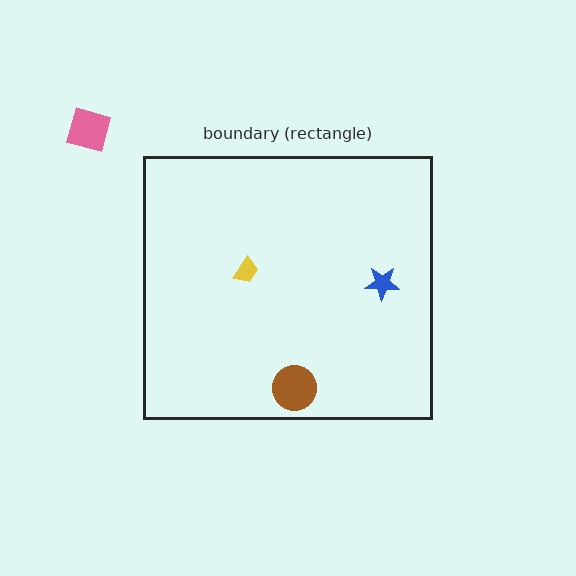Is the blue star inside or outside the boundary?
Inside.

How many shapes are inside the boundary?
3 inside, 1 outside.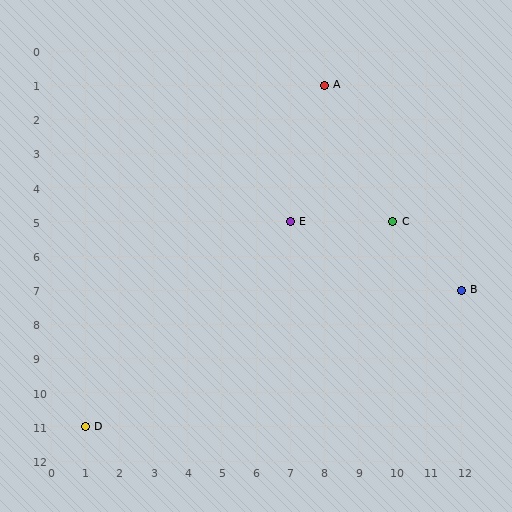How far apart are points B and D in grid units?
Points B and D are 11 columns and 4 rows apart (about 11.7 grid units diagonally).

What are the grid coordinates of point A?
Point A is at grid coordinates (8, 1).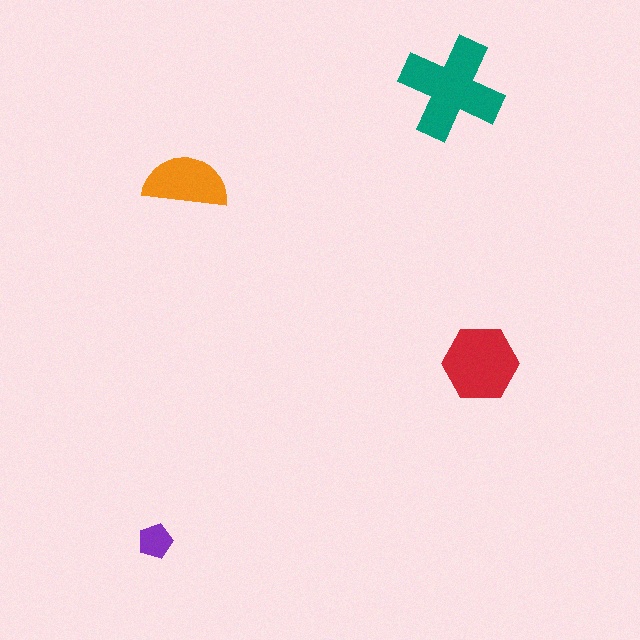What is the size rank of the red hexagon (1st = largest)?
2nd.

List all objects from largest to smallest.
The teal cross, the red hexagon, the orange semicircle, the purple pentagon.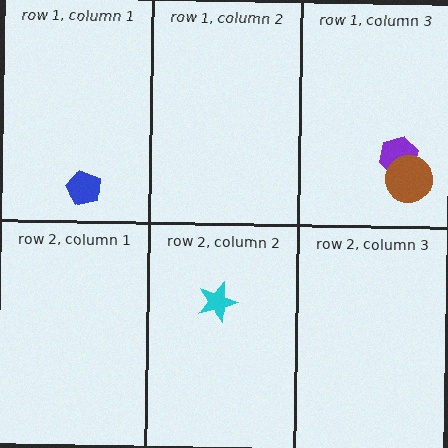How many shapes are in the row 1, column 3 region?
2.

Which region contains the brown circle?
The row 1, column 3 region.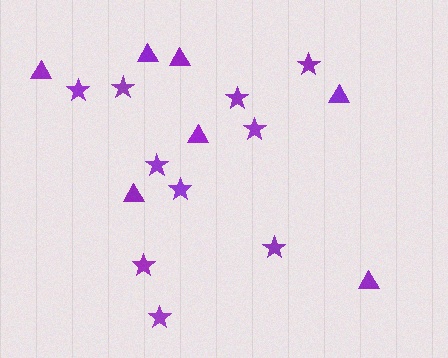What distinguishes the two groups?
There are 2 groups: one group of triangles (7) and one group of stars (10).